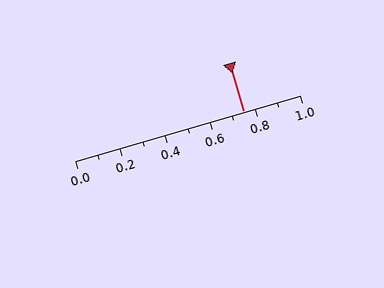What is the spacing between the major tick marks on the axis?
The major ticks are spaced 0.2 apart.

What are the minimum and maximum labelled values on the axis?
The axis runs from 0.0 to 1.0.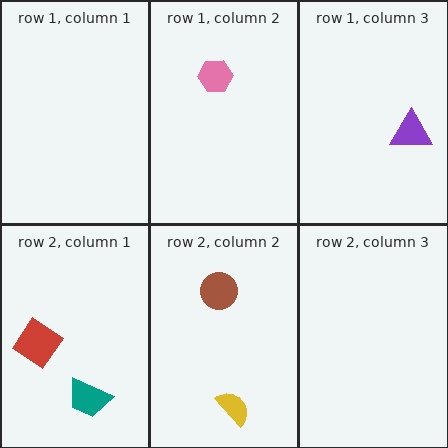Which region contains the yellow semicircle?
The row 2, column 2 region.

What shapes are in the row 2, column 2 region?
The yellow semicircle, the brown circle.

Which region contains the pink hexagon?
The row 1, column 2 region.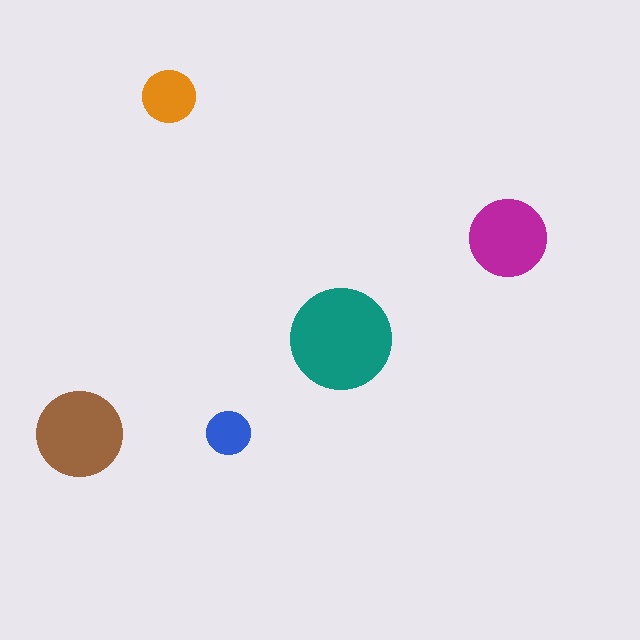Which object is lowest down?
The brown circle is bottommost.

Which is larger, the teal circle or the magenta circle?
The teal one.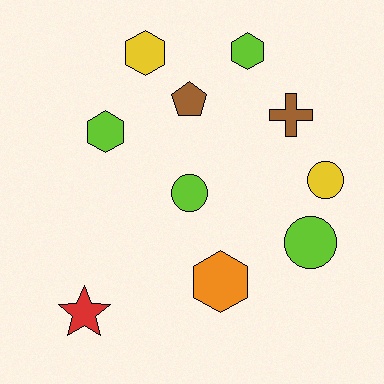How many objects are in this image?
There are 10 objects.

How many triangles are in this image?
There are no triangles.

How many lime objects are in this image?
There are 4 lime objects.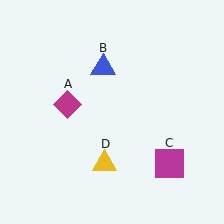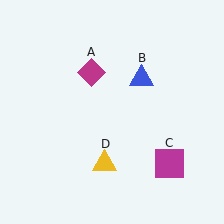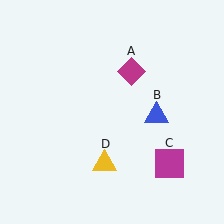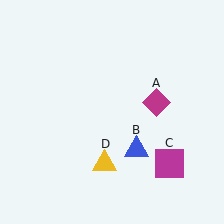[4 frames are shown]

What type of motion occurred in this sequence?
The magenta diamond (object A), blue triangle (object B) rotated clockwise around the center of the scene.